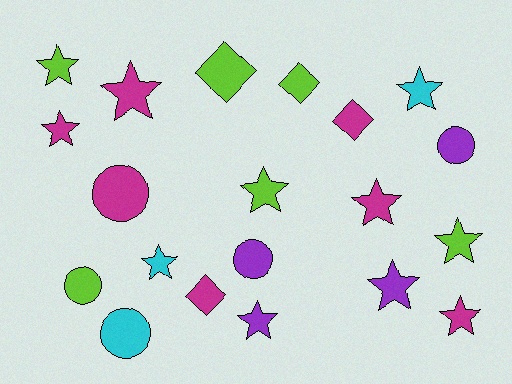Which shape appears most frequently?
Star, with 11 objects.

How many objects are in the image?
There are 20 objects.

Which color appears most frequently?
Magenta, with 7 objects.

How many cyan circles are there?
There is 1 cyan circle.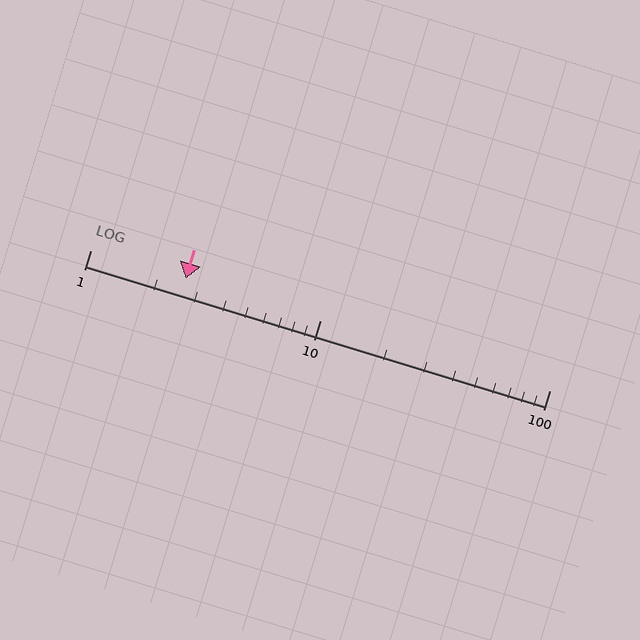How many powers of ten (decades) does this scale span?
The scale spans 2 decades, from 1 to 100.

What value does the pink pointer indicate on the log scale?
The pointer indicates approximately 2.6.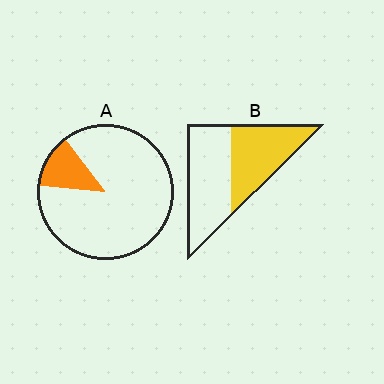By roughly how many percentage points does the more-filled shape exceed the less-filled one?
By roughly 35 percentage points (B over A).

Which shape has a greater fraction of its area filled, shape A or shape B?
Shape B.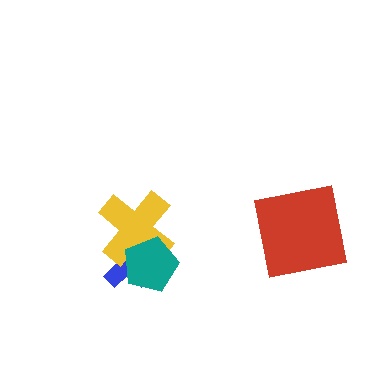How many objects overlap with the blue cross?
2 objects overlap with the blue cross.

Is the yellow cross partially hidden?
Yes, it is partially covered by another shape.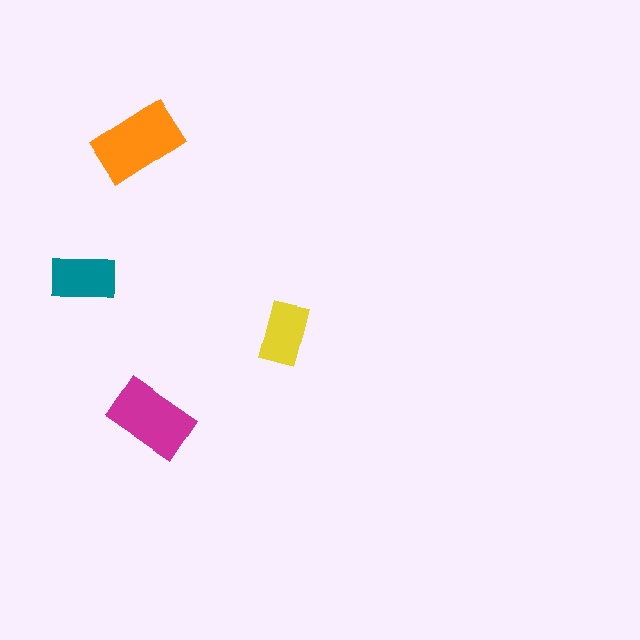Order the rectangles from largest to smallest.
the orange one, the magenta one, the teal one, the yellow one.